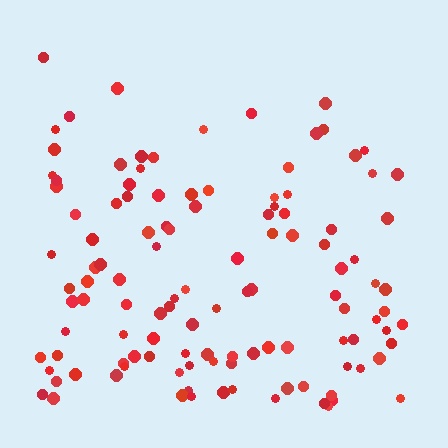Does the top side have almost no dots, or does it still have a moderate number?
Still a moderate number, just noticeably fewer than the bottom.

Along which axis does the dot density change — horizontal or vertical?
Vertical.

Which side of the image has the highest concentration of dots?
The bottom.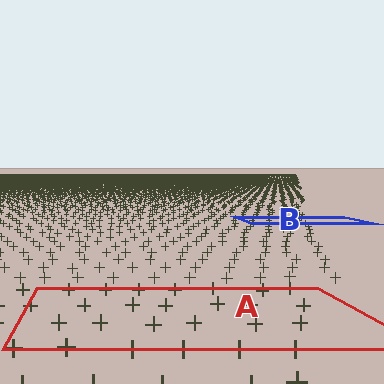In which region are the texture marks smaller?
The texture marks are smaller in region B, because it is farther away.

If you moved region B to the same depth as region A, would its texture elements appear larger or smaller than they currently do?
They would appear larger. At a closer depth, the same texture elements are projected at a bigger on-screen size.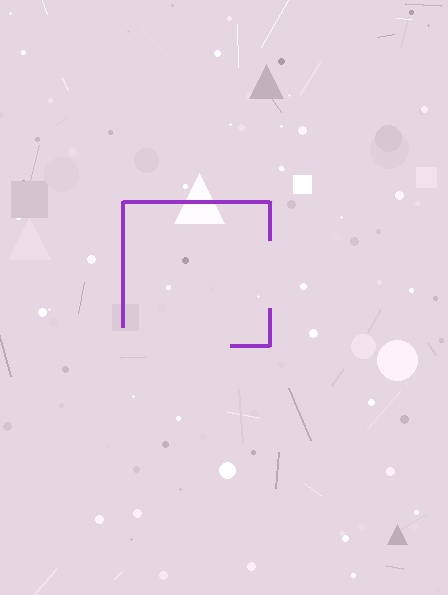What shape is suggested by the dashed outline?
The dashed outline suggests a square.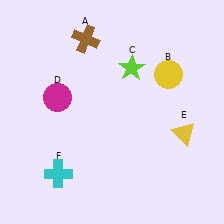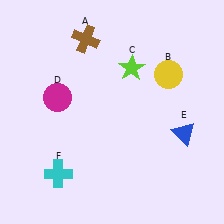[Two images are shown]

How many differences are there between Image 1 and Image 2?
There is 1 difference between the two images.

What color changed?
The triangle (E) changed from yellow in Image 1 to blue in Image 2.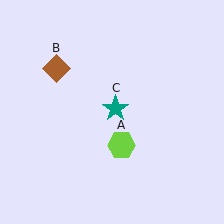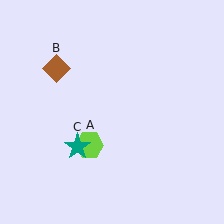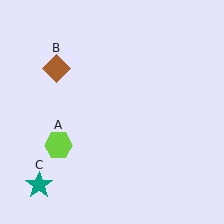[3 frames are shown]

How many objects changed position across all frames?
2 objects changed position: lime hexagon (object A), teal star (object C).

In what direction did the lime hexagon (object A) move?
The lime hexagon (object A) moved left.